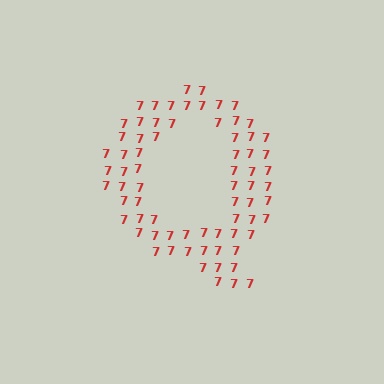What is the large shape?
The large shape is the letter Q.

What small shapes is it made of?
It is made of small digit 7's.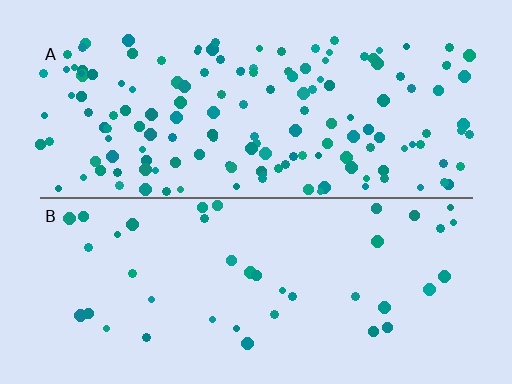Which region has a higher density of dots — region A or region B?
A (the top).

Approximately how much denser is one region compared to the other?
Approximately 3.7× — region A over region B.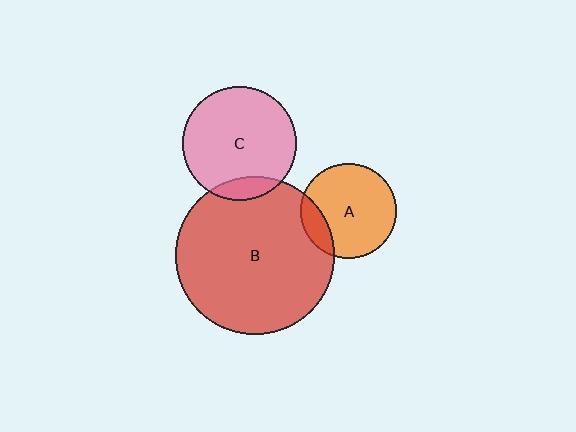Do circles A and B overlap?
Yes.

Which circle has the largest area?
Circle B (red).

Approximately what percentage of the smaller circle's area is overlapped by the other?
Approximately 15%.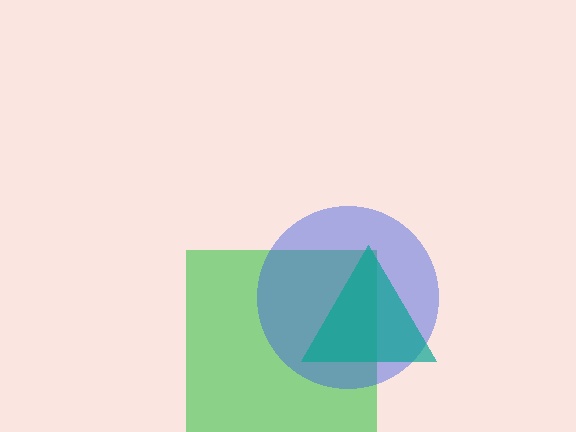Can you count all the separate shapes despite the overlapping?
Yes, there are 3 separate shapes.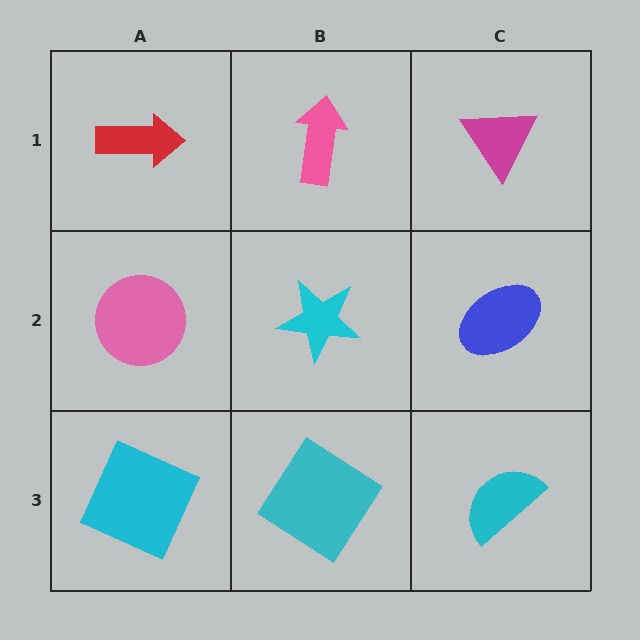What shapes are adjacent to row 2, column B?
A pink arrow (row 1, column B), a cyan diamond (row 3, column B), a pink circle (row 2, column A), a blue ellipse (row 2, column C).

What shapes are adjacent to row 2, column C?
A magenta triangle (row 1, column C), a cyan semicircle (row 3, column C), a cyan star (row 2, column B).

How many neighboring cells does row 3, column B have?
3.